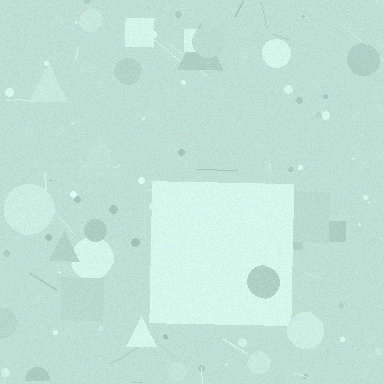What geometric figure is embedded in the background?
A square is embedded in the background.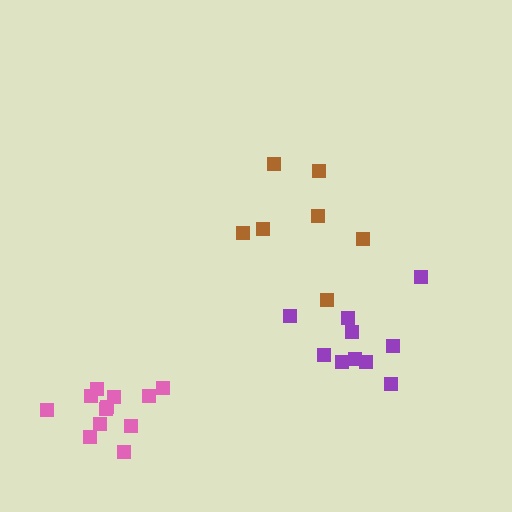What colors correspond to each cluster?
The clusters are colored: brown, pink, purple.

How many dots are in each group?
Group 1: 7 dots, Group 2: 12 dots, Group 3: 10 dots (29 total).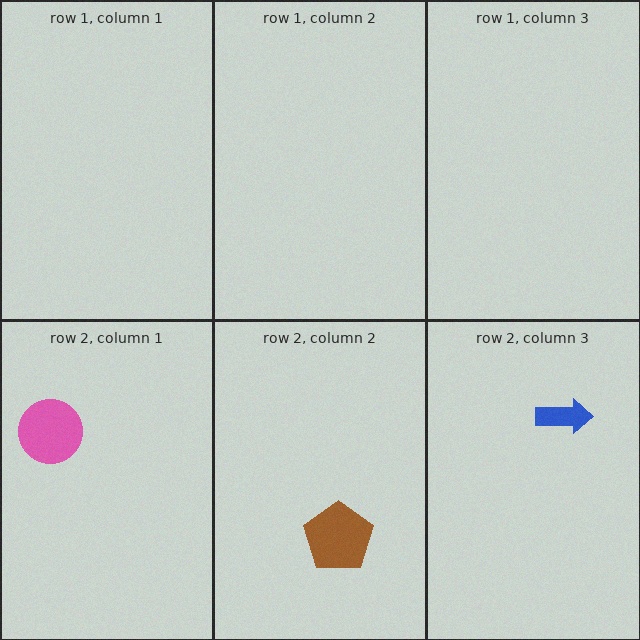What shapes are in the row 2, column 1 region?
The pink circle.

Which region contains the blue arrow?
The row 2, column 3 region.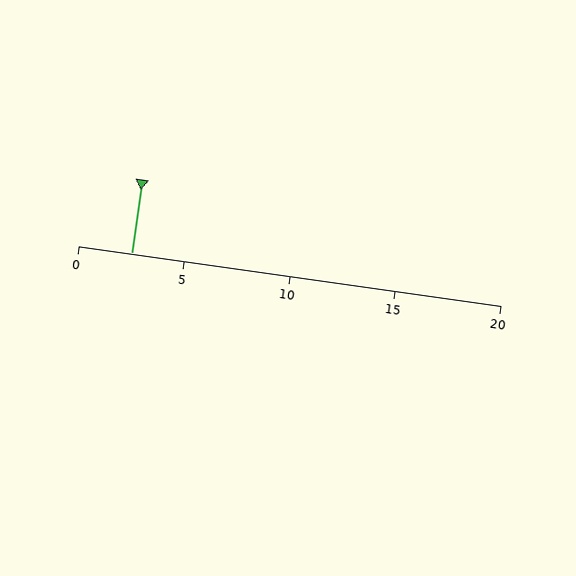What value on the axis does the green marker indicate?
The marker indicates approximately 2.5.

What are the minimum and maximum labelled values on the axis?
The axis runs from 0 to 20.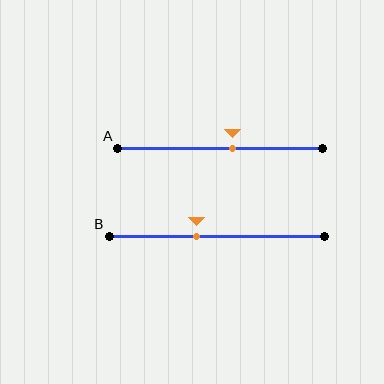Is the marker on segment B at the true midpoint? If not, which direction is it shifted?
No, the marker on segment B is shifted to the left by about 9% of the segment length.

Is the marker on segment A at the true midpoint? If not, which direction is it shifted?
No, the marker on segment A is shifted to the right by about 6% of the segment length.